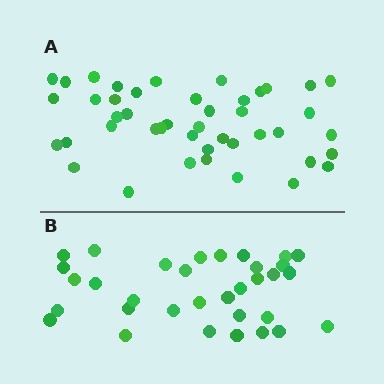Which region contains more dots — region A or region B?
Region A (the top region) has more dots.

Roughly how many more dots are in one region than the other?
Region A has roughly 12 or so more dots than region B.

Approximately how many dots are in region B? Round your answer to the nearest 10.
About 30 dots. (The exact count is 33, which rounds to 30.)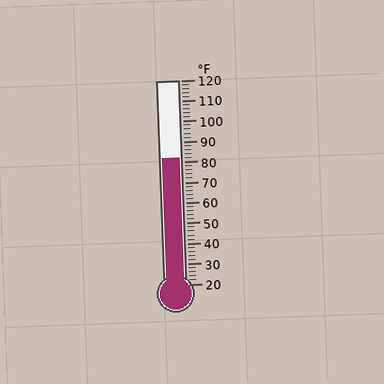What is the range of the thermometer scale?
The thermometer scale ranges from 20°F to 120°F.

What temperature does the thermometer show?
The thermometer shows approximately 82°F.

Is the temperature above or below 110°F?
The temperature is below 110°F.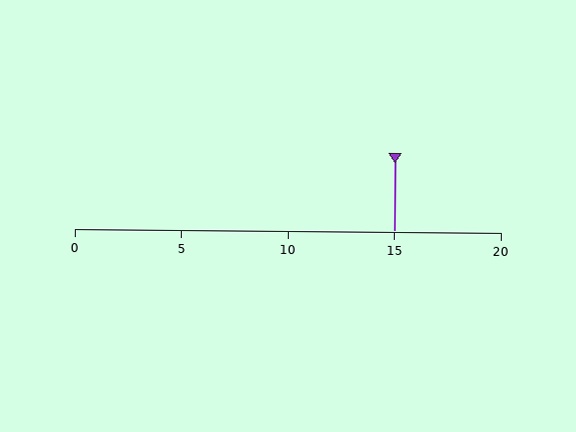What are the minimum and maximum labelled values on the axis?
The axis runs from 0 to 20.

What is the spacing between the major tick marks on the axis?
The major ticks are spaced 5 apart.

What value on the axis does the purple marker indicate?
The marker indicates approximately 15.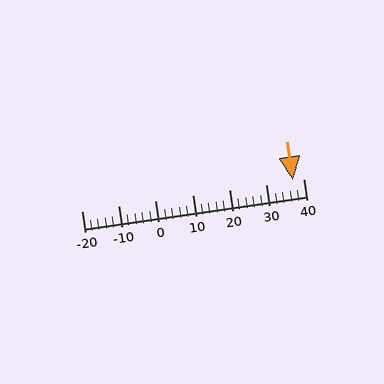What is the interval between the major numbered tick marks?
The major tick marks are spaced 10 units apart.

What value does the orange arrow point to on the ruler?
The orange arrow points to approximately 37.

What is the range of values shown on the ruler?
The ruler shows values from -20 to 40.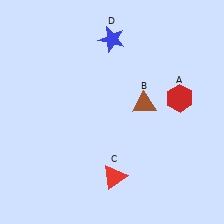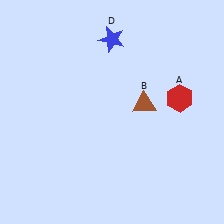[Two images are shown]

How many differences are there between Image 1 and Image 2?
There is 1 difference between the two images.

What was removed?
The red triangle (C) was removed in Image 2.